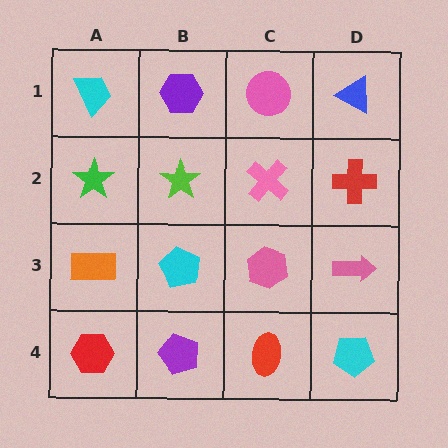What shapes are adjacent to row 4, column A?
An orange rectangle (row 3, column A), a purple pentagon (row 4, column B).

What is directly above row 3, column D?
A red cross.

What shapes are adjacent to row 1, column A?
A green star (row 2, column A), a purple hexagon (row 1, column B).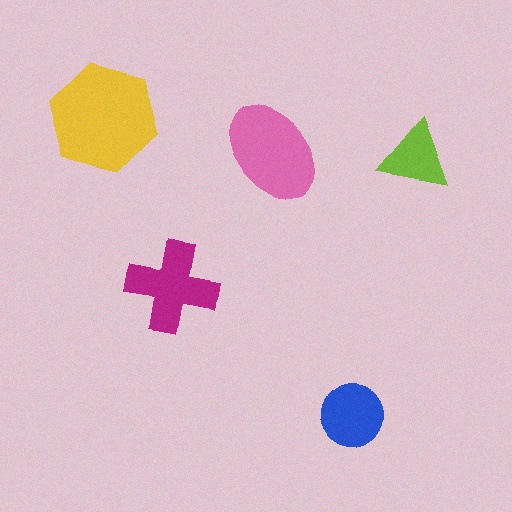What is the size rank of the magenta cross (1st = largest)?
3rd.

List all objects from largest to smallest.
The yellow hexagon, the pink ellipse, the magenta cross, the blue circle, the lime triangle.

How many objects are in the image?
There are 5 objects in the image.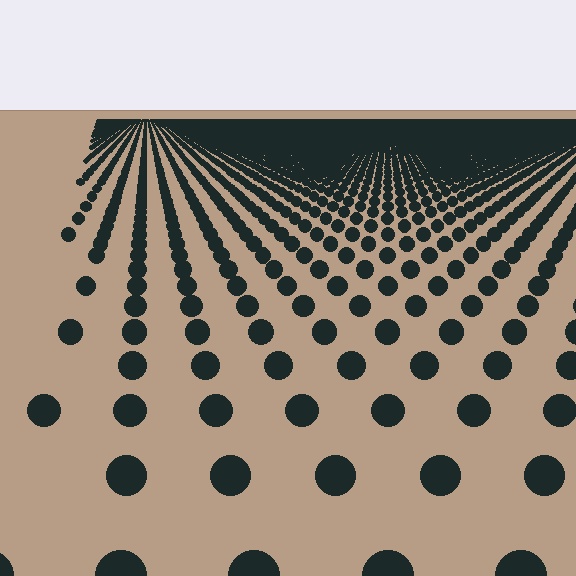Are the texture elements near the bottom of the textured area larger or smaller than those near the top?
Larger. Near the bottom, elements are closer to the viewer and appear at a bigger on-screen size.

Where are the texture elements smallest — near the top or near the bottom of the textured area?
Near the top.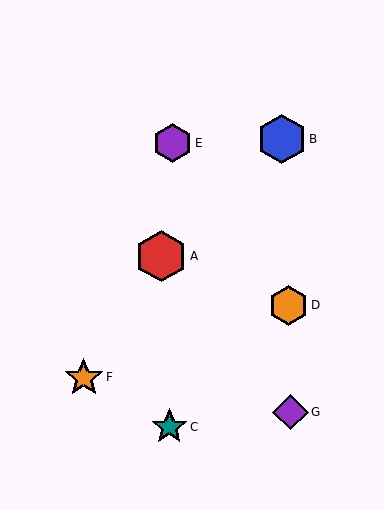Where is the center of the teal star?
The center of the teal star is at (169, 427).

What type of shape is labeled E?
Shape E is a purple hexagon.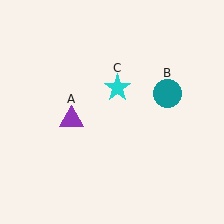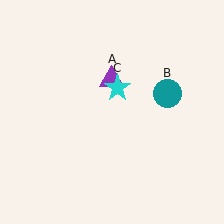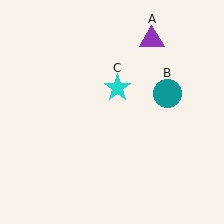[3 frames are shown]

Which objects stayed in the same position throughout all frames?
Teal circle (object B) and cyan star (object C) remained stationary.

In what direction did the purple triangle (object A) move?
The purple triangle (object A) moved up and to the right.